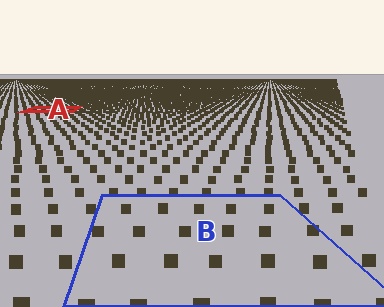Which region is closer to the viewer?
Region B is closer. The texture elements there are larger and more spread out.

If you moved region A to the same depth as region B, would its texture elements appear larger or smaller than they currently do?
They would appear larger. At a closer depth, the same texture elements are projected at a bigger on-screen size.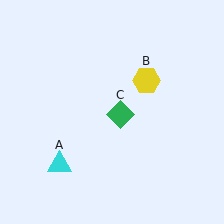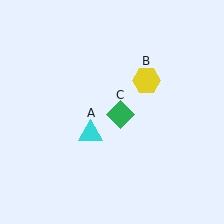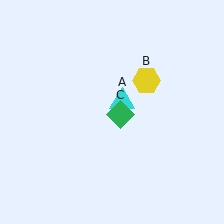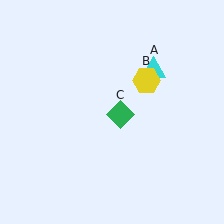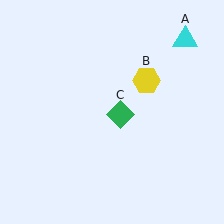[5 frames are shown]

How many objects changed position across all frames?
1 object changed position: cyan triangle (object A).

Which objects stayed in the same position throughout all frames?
Yellow hexagon (object B) and green diamond (object C) remained stationary.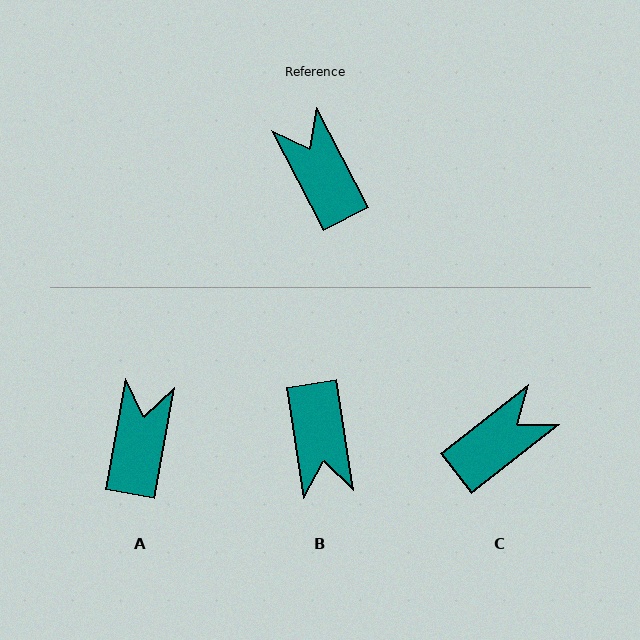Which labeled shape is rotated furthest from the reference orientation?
B, about 162 degrees away.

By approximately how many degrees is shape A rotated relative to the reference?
Approximately 38 degrees clockwise.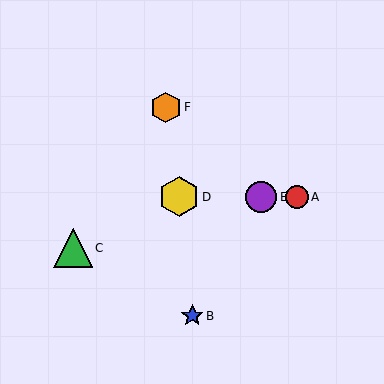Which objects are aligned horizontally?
Objects A, D, E are aligned horizontally.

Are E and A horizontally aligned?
Yes, both are at y≈197.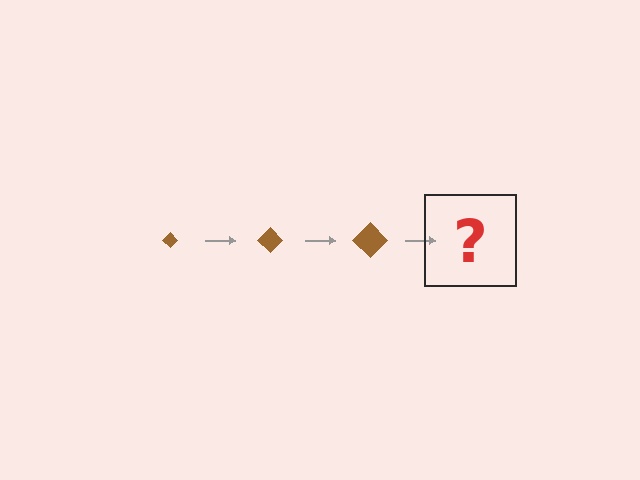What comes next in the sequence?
The next element should be a brown diamond, larger than the previous one.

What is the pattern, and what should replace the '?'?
The pattern is that the diamond gets progressively larger each step. The '?' should be a brown diamond, larger than the previous one.